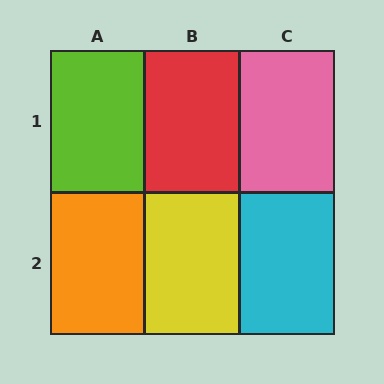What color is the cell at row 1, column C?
Pink.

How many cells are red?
1 cell is red.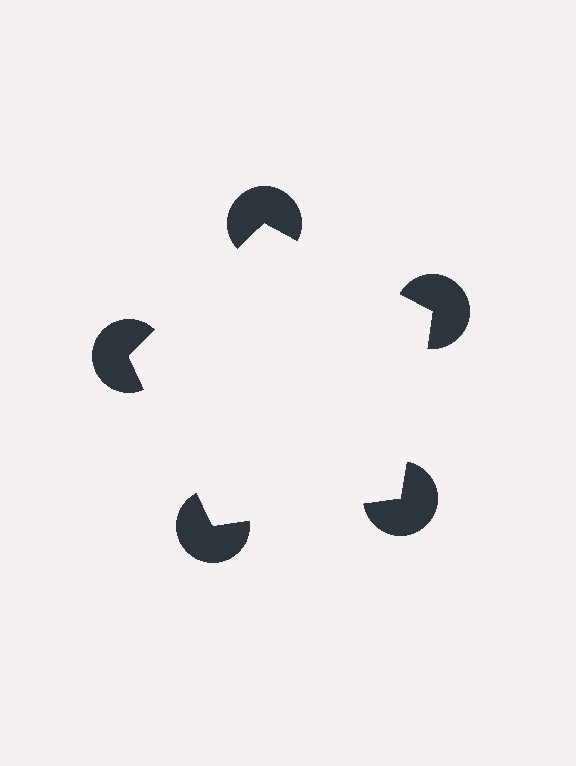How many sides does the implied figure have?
5 sides.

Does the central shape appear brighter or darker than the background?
It typically appears slightly brighter than the background, even though no actual brightness change is drawn.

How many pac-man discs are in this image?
There are 5 — one at each vertex of the illusory pentagon.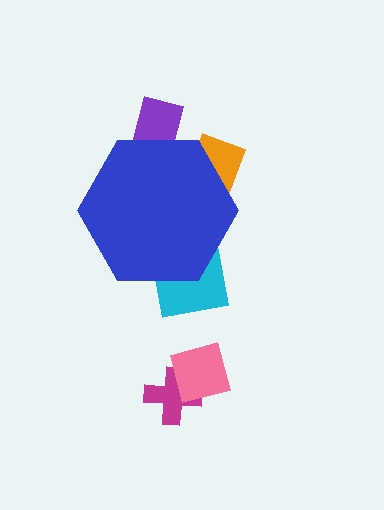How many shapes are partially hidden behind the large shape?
3 shapes are partially hidden.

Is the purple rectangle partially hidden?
Yes, the purple rectangle is partially hidden behind the blue hexagon.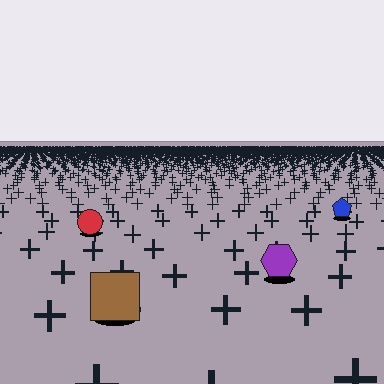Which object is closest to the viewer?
The brown square is closest. The texture marks near it are larger and more spread out.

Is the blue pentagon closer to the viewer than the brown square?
No. The brown square is closer — you can tell from the texture gradient: the ground texture is coarser near it.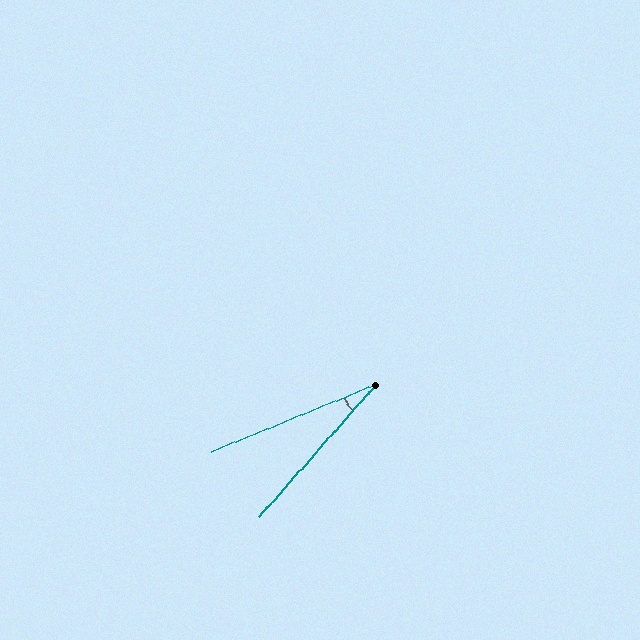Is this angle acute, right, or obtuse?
It is acute.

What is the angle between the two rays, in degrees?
Approximately 26 degrees.